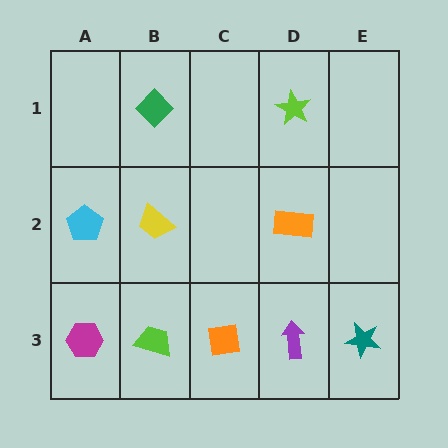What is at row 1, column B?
A green diamond.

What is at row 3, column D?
A purple arrow.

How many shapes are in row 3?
5 shapes.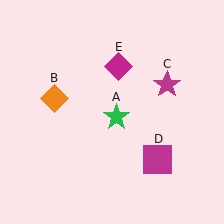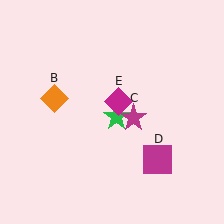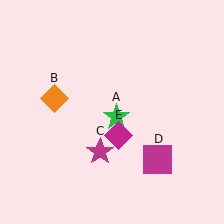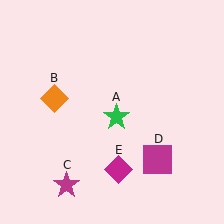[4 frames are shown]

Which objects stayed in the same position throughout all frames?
Green star (object A) and orange diamond (object B) and magenta square (object D) remained stationary.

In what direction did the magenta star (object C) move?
The magenta star (object C) moved down and to the left.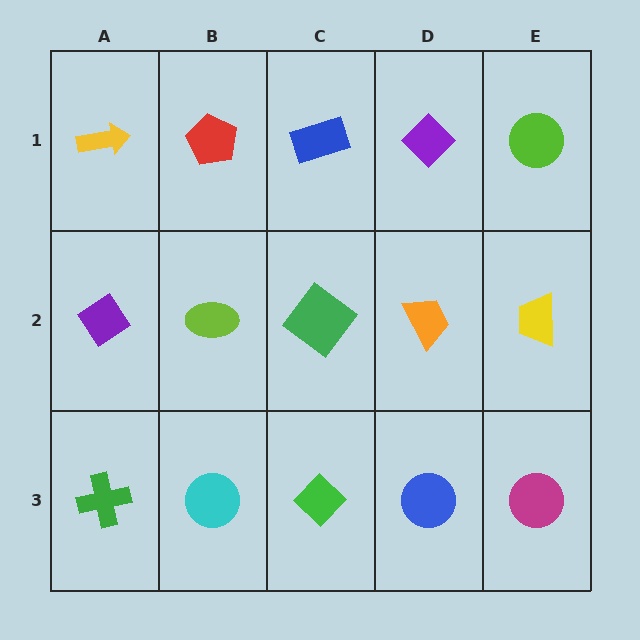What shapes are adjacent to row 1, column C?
A green diamond (row 2, column C), a red pentagon (row 1, column B), a purple diamond (row 1, column D).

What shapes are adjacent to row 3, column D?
An orange trapezoid (row 2, column D), a green diamond (row 3, column C), a magenta circle (row 3, column E).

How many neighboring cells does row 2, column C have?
4.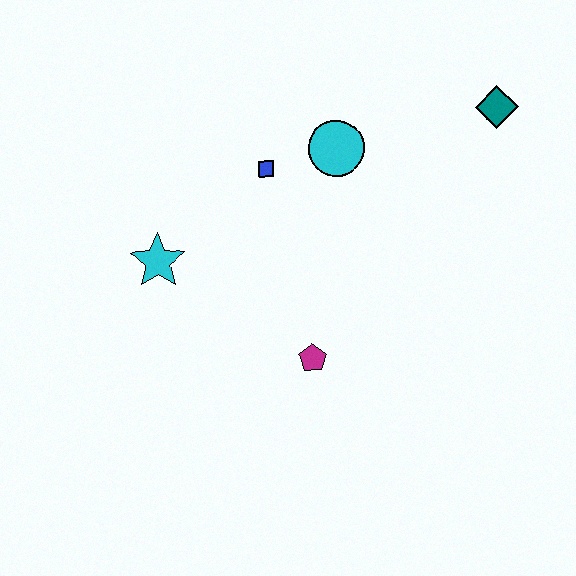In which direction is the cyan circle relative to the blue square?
The cyan circle is to the right of the blue square.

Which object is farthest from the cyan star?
The teal diamond is farthest from the cyan star.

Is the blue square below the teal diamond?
Yes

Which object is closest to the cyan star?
The blue square is closest to the cyan star.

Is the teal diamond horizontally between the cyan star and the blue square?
No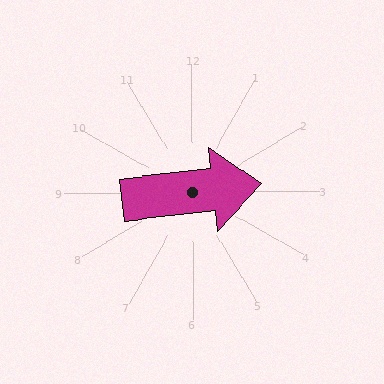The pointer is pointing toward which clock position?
Roughly 3 o'clock.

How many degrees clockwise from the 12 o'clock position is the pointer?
Approximately 84 degrees.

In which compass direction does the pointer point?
East.